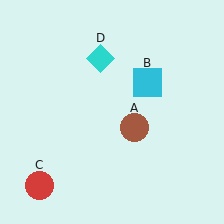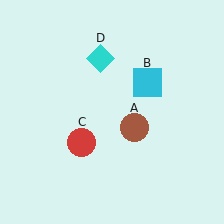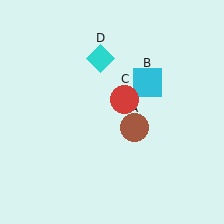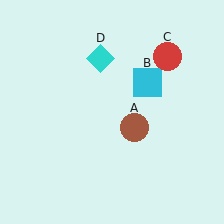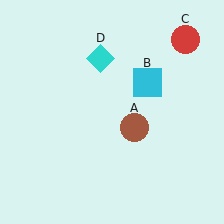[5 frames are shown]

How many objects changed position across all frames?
1 object changed position: red circle (object C).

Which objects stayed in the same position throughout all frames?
Brown circle (object A) and cyan square (object B) and cyan diamond (object D) remained stationary.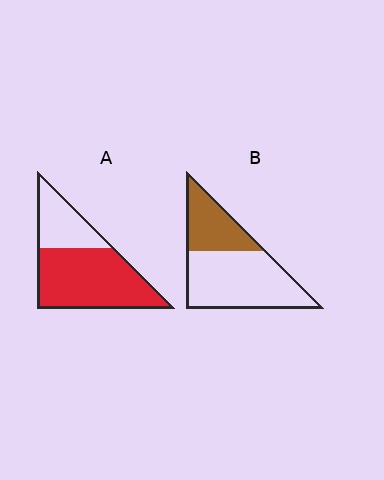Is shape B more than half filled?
No.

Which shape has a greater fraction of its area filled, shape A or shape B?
Shape A.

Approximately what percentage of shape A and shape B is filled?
A is approximately 70% and B is approximately 35%.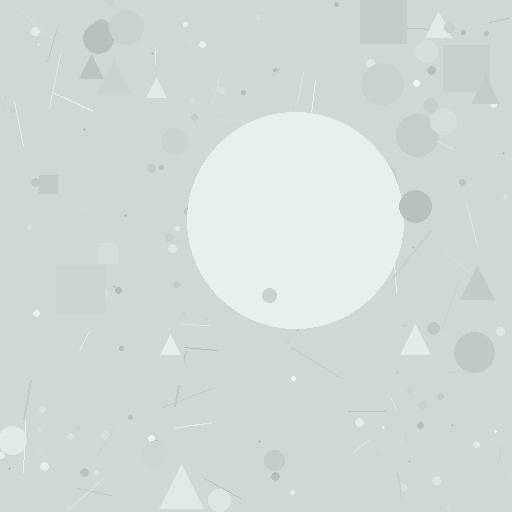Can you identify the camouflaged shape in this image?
The camouflaged shape is a circle.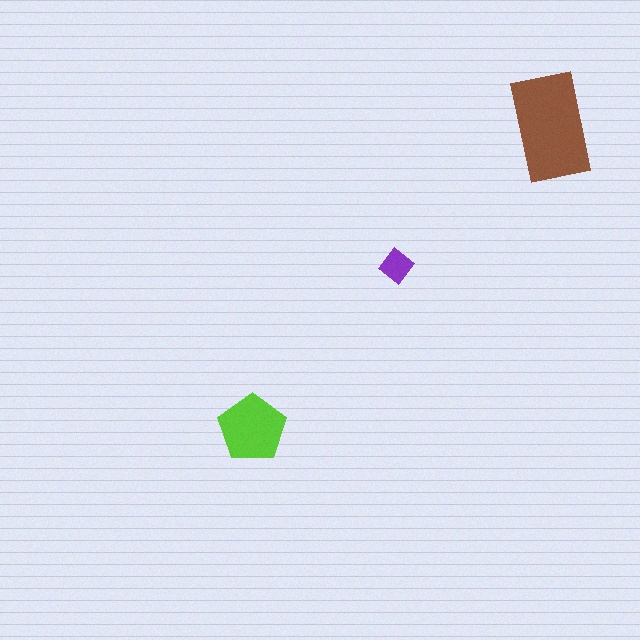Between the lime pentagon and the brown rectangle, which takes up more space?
The brown rectangle.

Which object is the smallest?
The purple diamond.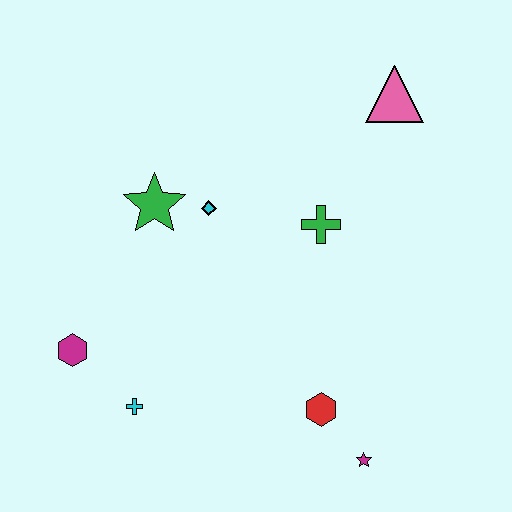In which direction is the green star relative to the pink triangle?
The green star is to the left of the pink triangle.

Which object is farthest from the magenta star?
The pink triangle is farthest from the magenta star.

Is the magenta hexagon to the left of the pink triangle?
Yes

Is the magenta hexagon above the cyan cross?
Yes